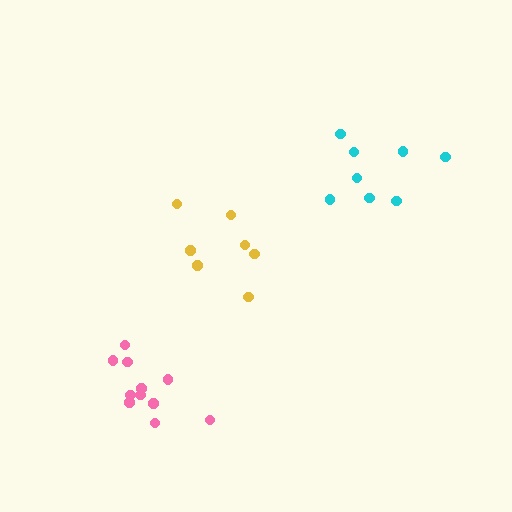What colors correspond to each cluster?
The clusters are colored: pink, yellow, cyan.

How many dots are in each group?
Group 1: 11 dots, Group 2: 7 dots, Group 3: 8 dots (26 total).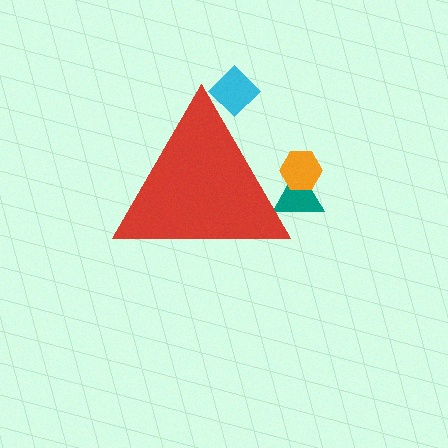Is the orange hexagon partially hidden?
Yes, the orange hexagon is partially hidden behind the red triangle.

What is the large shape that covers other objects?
A red triangle.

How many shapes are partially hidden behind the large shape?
3 shapes are partially hidden.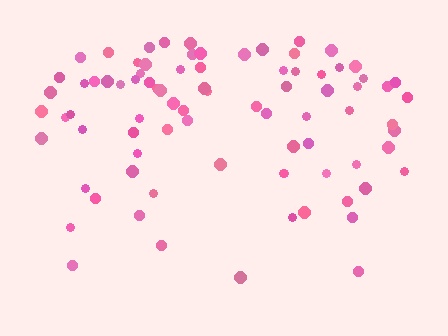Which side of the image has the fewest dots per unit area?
The bottom.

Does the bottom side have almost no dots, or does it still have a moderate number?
Still a moderate number, just noticeably fewer than the top.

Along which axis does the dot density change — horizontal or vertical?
Vertical.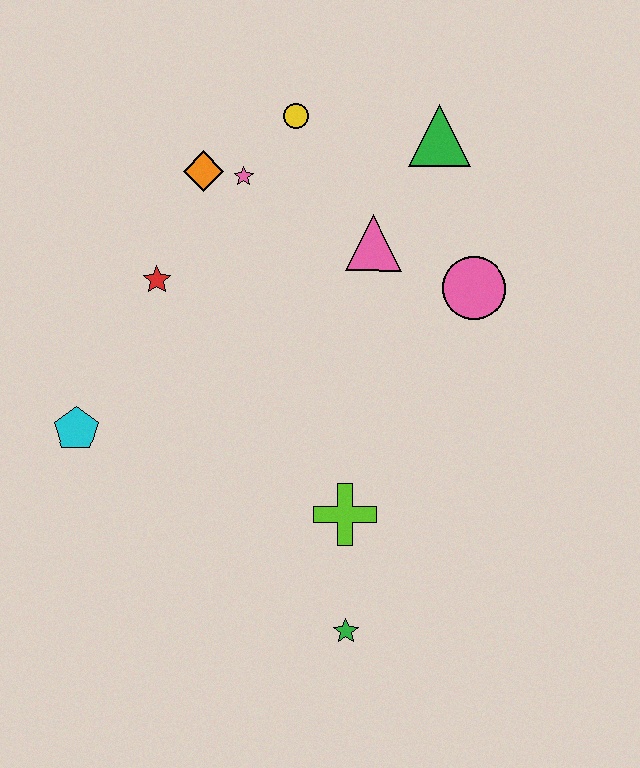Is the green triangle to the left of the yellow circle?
No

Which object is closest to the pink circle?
The pink triangle is closest to the pink circle.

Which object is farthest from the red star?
The green star is farthest from the red star.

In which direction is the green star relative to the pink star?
The green star is below the pink star.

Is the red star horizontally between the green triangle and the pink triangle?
No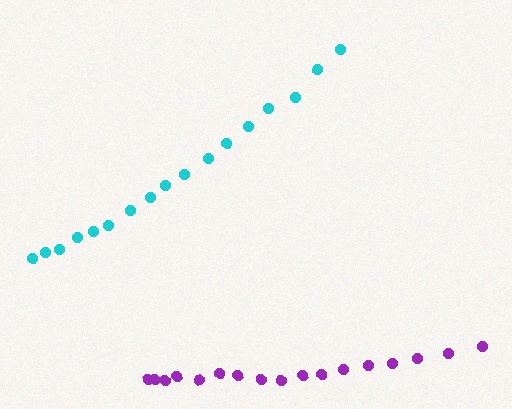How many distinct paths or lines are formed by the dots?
There are 2 distinct paths.